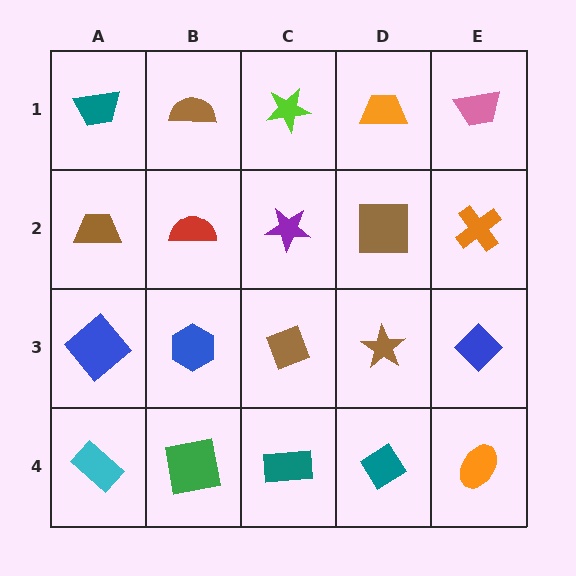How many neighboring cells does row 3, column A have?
3.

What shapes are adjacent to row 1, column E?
An orange cross (row 2, column E), an orange trapezoid (row 1, column D).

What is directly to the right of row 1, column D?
A pink trapezoid.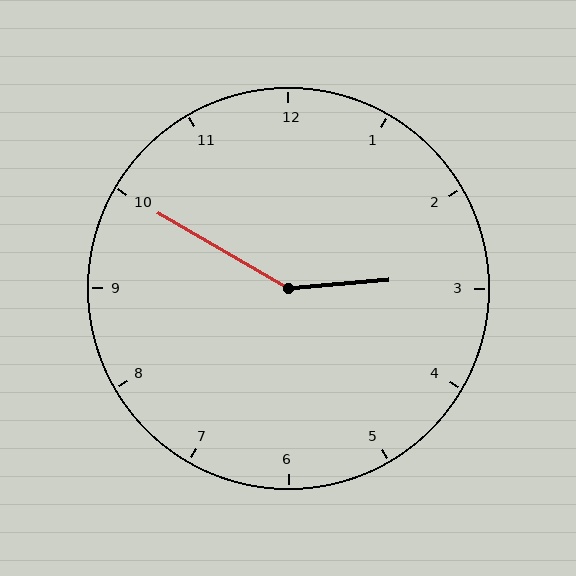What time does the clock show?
2:50.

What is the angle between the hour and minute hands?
Approximately 145 degrees.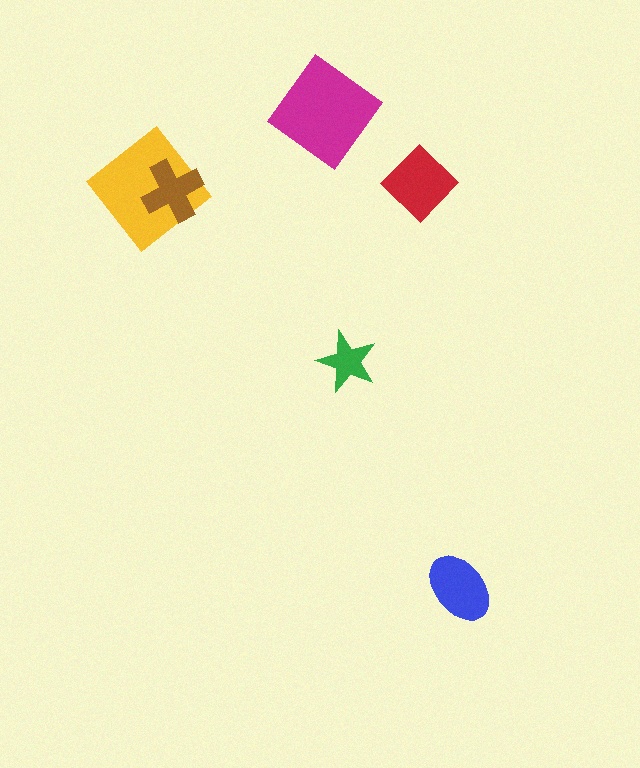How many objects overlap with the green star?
0 objects overlap with the green star.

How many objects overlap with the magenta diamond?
0 objects overlap with the magenta diamond.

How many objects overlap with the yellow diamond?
1 object overlaps with the yellow diamond.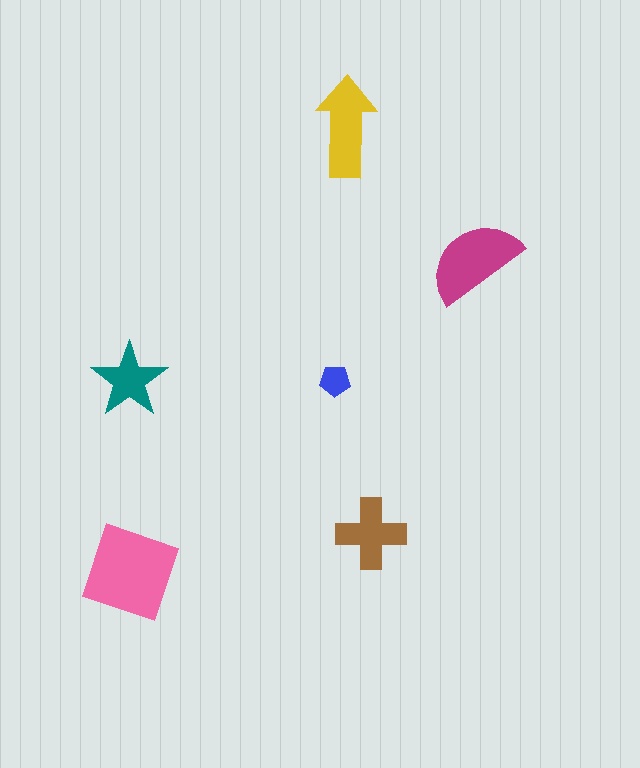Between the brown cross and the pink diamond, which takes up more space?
The pink diamond.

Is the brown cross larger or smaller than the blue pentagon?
Larger.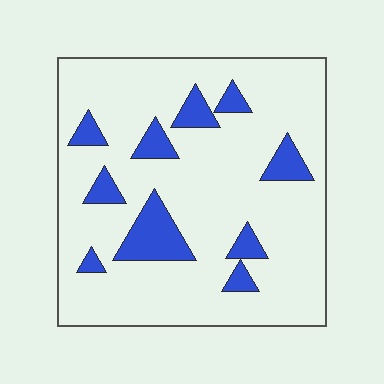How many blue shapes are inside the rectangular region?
10.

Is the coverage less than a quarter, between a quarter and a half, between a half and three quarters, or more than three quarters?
Less than a quarter.